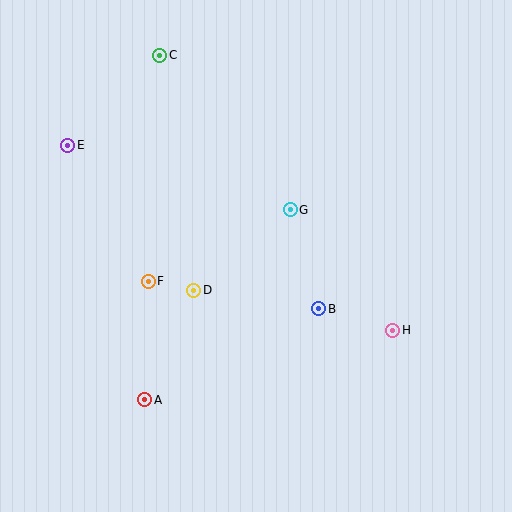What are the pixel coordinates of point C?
Point C is at (160, 55).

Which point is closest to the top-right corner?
Point G is closest to the top-right corner.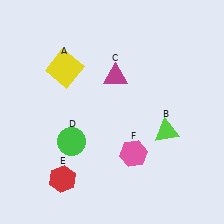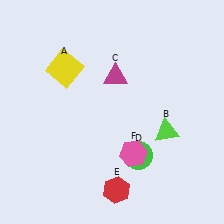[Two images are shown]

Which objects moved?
The objects that moved are: the green circle (D), the red hexagon (E).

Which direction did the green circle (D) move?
The green circle (D) moved right.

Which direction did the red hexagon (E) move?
The red hexagon (E) moved right.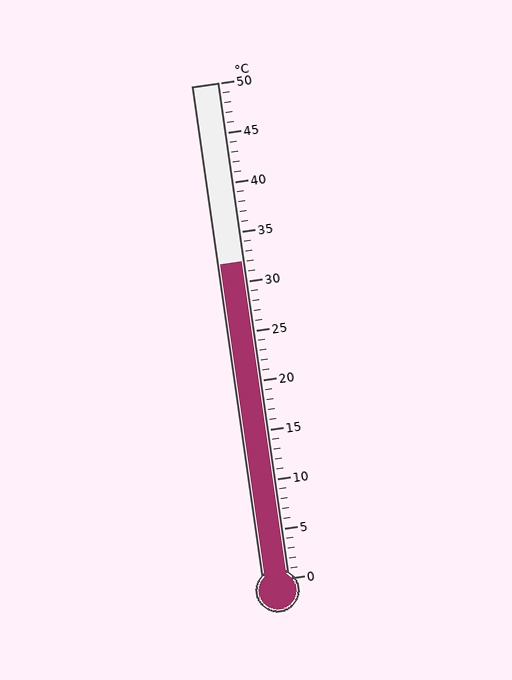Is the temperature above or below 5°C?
The temperature is above 5°C.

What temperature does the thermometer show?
The thermometer shows approximately 32°C.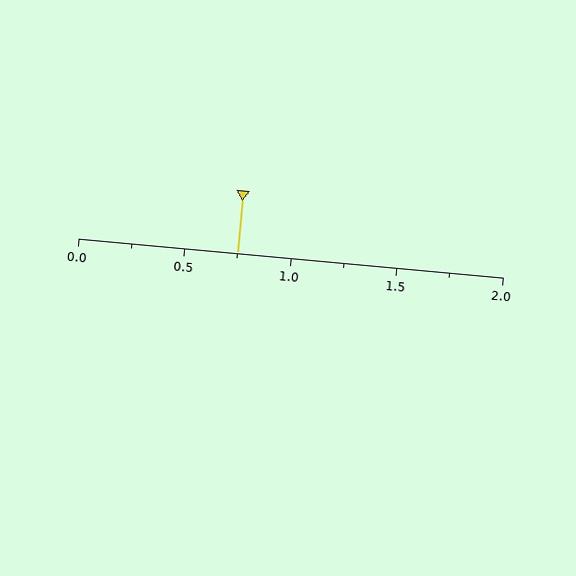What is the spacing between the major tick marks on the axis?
The major ticks are spaced 0.5 apart.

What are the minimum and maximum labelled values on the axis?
The axis runs from 0.0 to 2.0.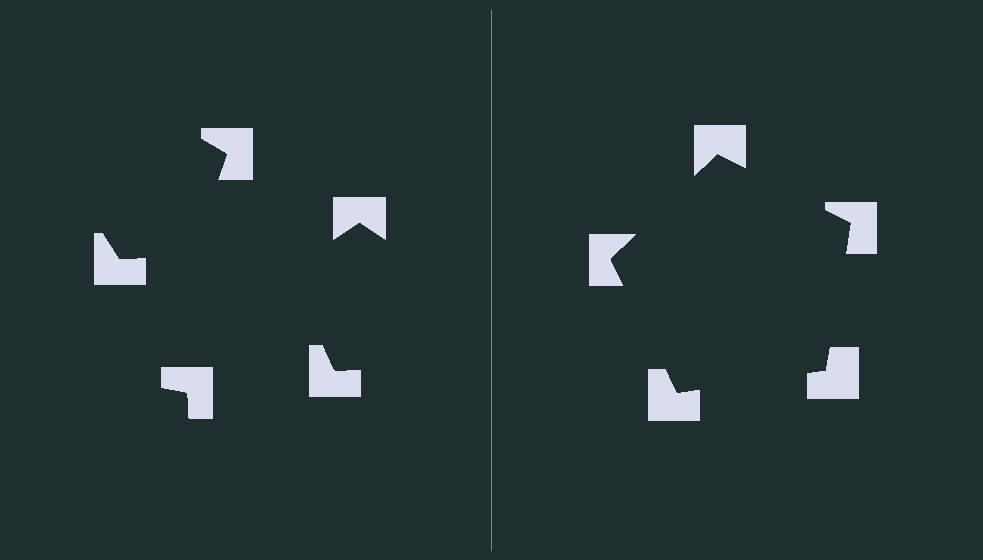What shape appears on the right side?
An illusory pentagon.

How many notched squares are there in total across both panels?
10 — 5 on each side.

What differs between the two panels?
The notched squares are positioned identically on both sides; only the wedge orientations differ. On the right they align to a pentagon; on the left they are misaligned.